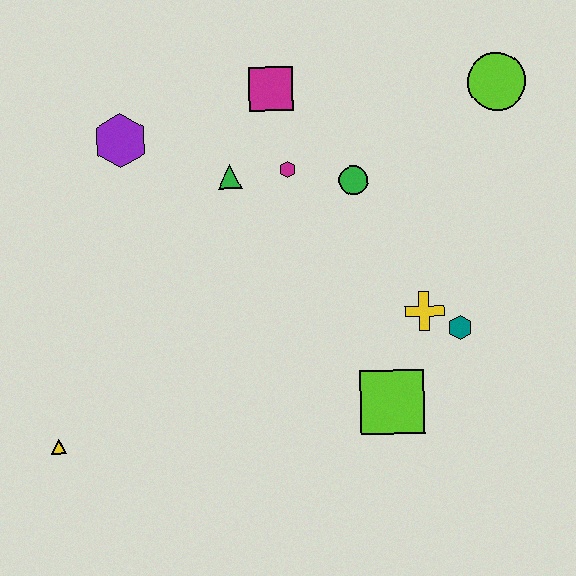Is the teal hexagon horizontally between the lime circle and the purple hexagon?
Yes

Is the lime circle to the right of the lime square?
Yes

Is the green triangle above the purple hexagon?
No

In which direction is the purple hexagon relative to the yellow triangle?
The purple hexagon is above the yellow triangle.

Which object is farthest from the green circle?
The yellow triangle is farthest from the green circle.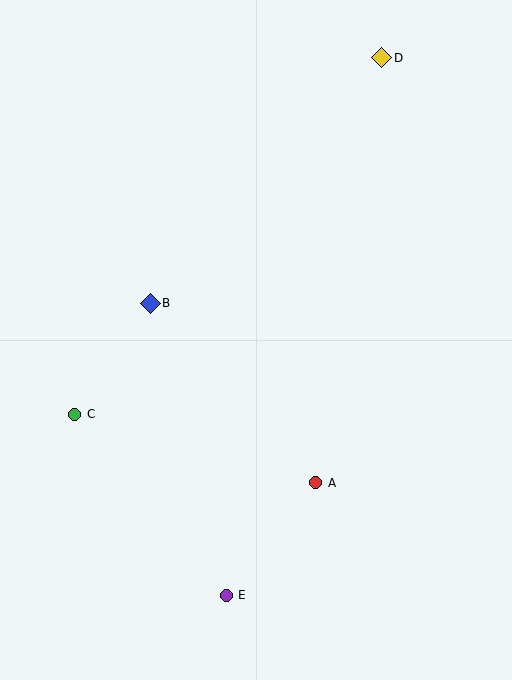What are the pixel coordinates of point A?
Point A is at (316, 483).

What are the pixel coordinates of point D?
Point D is at (382, 58).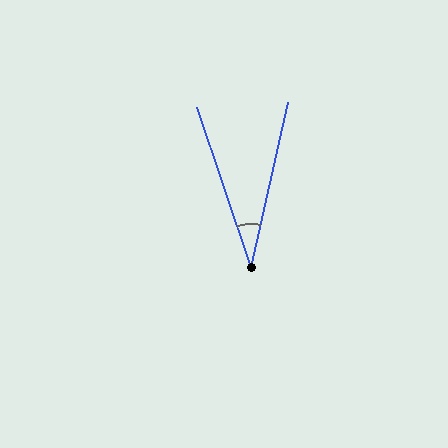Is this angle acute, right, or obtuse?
It is acute.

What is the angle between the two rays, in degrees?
Approximately 31 degrees.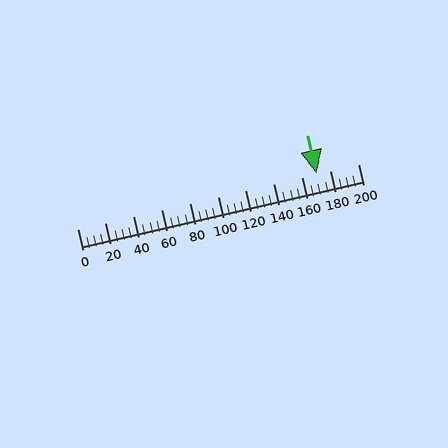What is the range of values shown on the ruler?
The ruler shows values from 0 to 200.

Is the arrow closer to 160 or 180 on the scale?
The arrow is closer to 180.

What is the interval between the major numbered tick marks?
The major tick marks are spaced 20 units apart.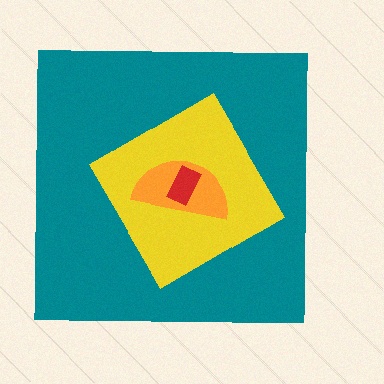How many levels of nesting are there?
4.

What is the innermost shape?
The red rectangle.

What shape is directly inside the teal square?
The yellow diamond.